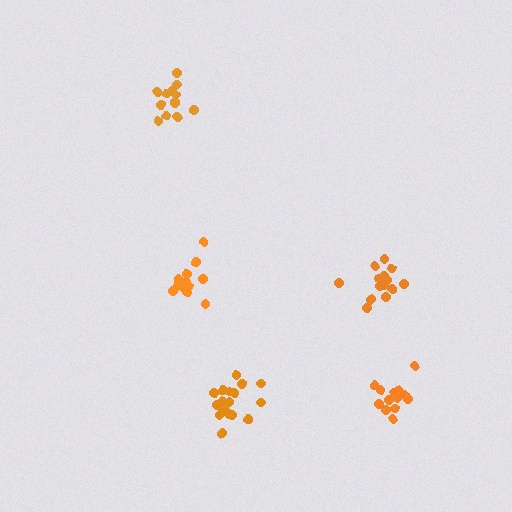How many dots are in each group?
Group 1: 17 dots, Group 2: 14 dots, Group 3: 14 dots, Group 4: 13 dots, Group 5: 13 dots (71 total).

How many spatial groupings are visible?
There are 5 spatial groupings.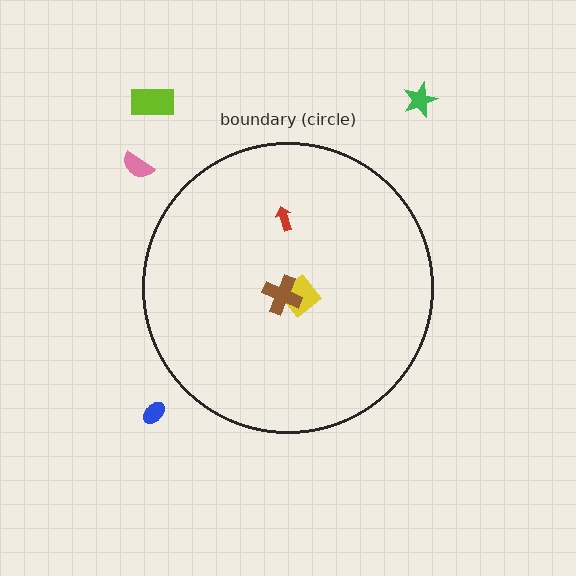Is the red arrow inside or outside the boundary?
Inside.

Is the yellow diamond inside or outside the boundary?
Inside.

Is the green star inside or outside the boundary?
Outside.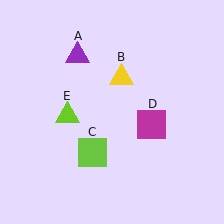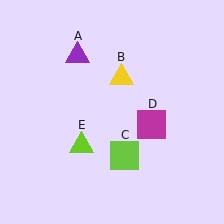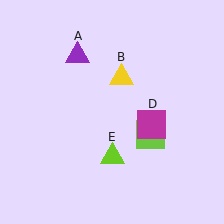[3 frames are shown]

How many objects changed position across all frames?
2 objects changed position: lime square (object C), lime triangle (object E).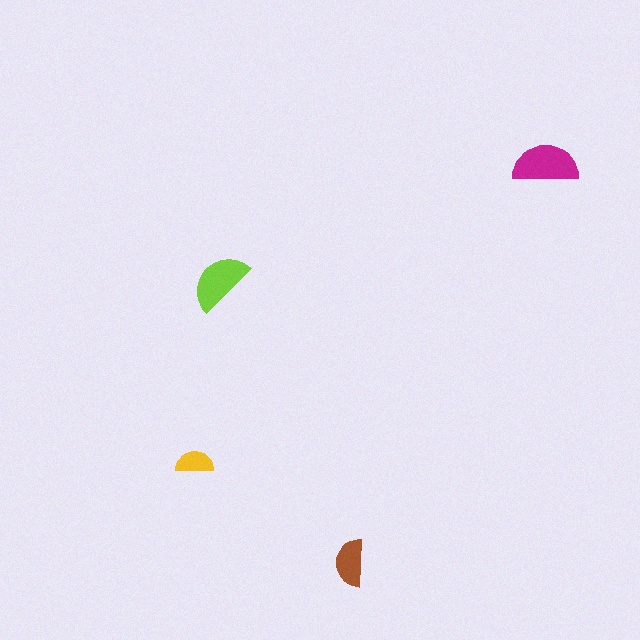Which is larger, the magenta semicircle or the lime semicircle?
The magenta one.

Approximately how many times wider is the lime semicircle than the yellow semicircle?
About 1.5 times wider.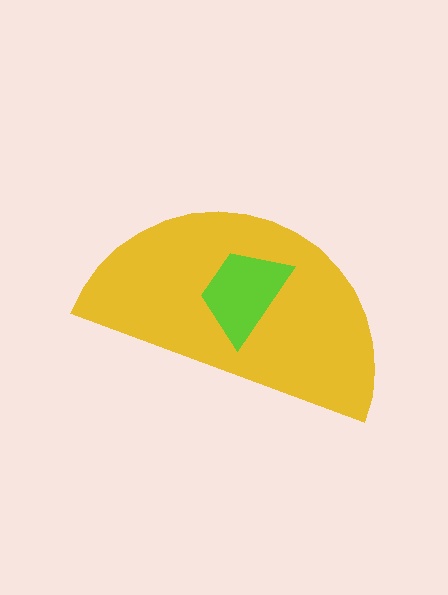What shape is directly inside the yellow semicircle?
The lime trapezoid.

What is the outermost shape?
The yellow semicircle.